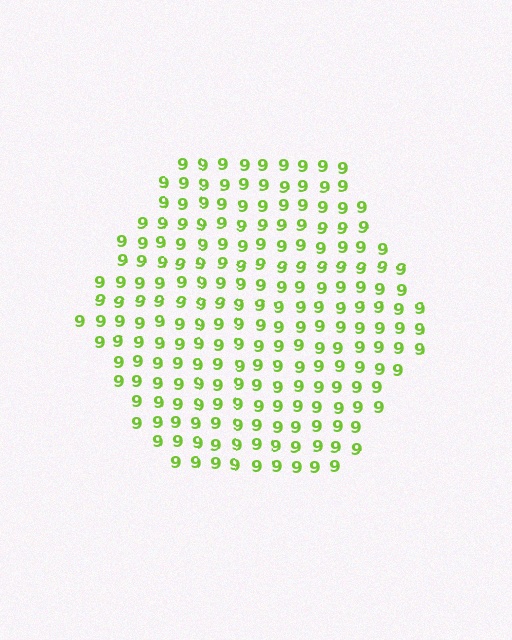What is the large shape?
The large shape is a hexagon.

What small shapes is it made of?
It is made of small digit 9's.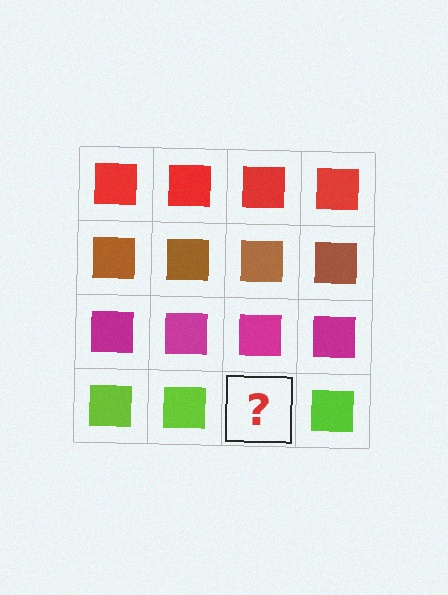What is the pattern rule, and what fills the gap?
The rule is that each row has a consistent color. The gap should be filled with a lime square.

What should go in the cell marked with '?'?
The missing cell should contain a lime square.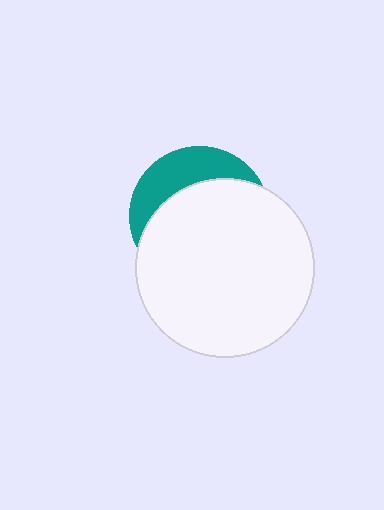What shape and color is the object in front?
The object in front is a white circle.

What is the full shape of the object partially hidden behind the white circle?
The partially hidden object is a teal circle.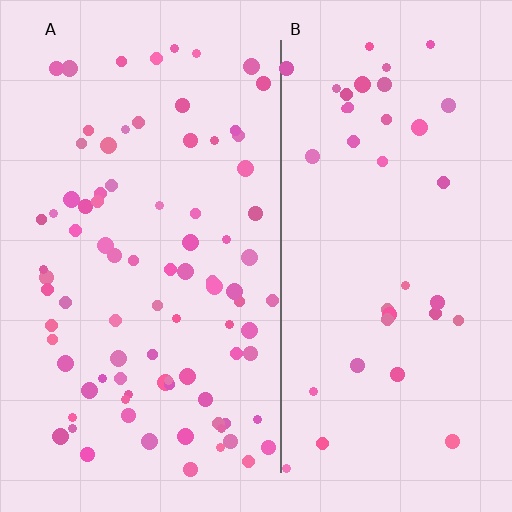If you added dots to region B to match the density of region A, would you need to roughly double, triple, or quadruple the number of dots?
Approximately double.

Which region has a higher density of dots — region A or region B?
A (the left).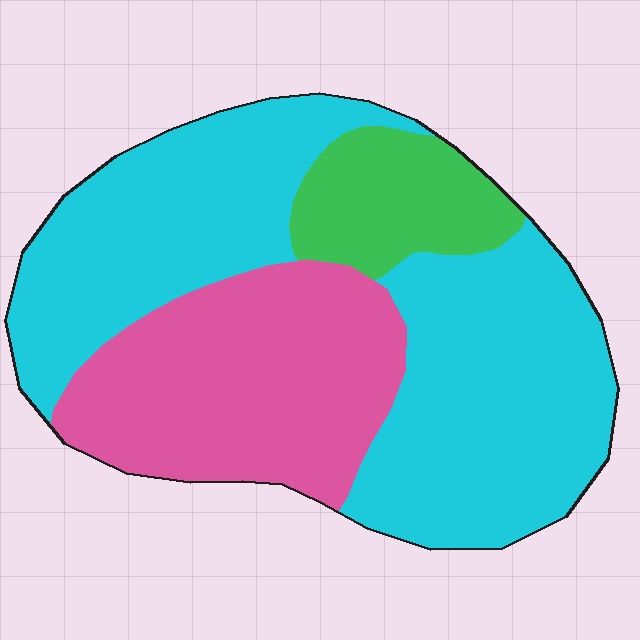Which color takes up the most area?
Cyan, at roughly 60%.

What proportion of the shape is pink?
Pink takes up about one third (1/3) of the shape.